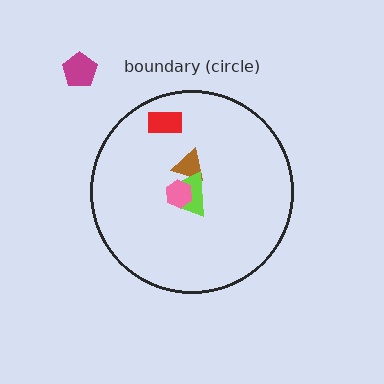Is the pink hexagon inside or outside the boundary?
Inside.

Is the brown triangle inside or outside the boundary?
Inside.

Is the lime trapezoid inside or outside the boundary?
Inside.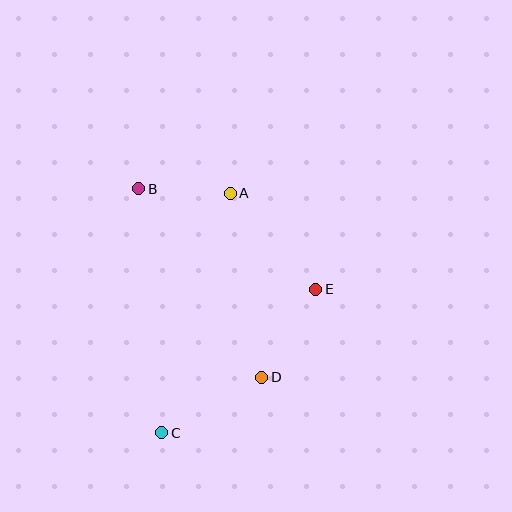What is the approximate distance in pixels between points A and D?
The distance between A and D is approximately 187 pixels.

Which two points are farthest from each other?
Points A and C are farthest from each other.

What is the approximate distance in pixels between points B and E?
The distance between B and E is approximately 203 pixels.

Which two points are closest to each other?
Points A and B are closest to each other.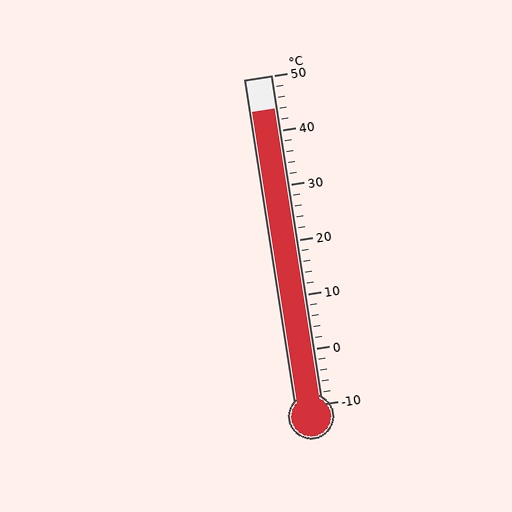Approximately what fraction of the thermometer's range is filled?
The thermometer is filled to approximately 90% of its range.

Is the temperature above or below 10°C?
The temperature is above 10°C.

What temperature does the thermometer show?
The thermometer shows approximately 44°C.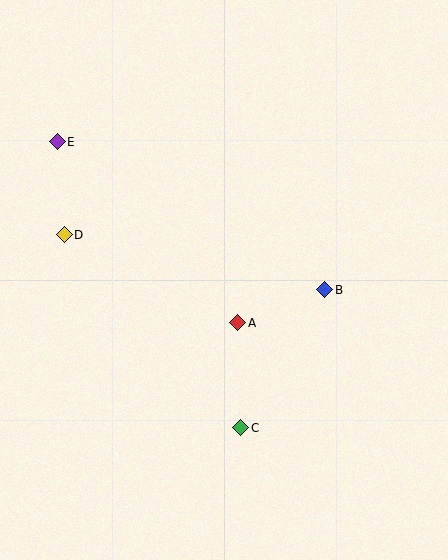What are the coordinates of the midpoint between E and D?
The midpoint between E and D is at (61, 188).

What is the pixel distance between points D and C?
The distance between D and C is 262 pixels.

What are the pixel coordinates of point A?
Point A is at (238, 323).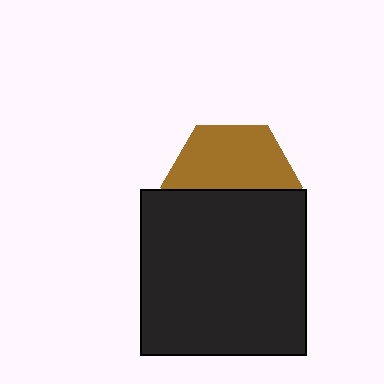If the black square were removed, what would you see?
You would see the complete brown hexagon.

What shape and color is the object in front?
The object in front is a black square.